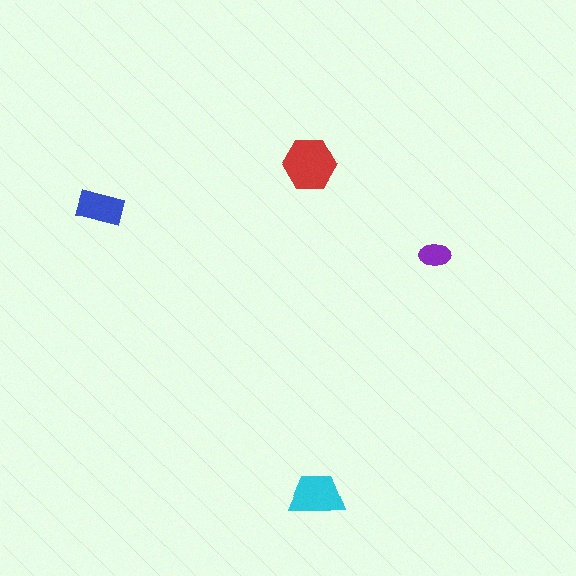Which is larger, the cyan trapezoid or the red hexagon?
The red hexagon.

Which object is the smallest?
The purple ellipse.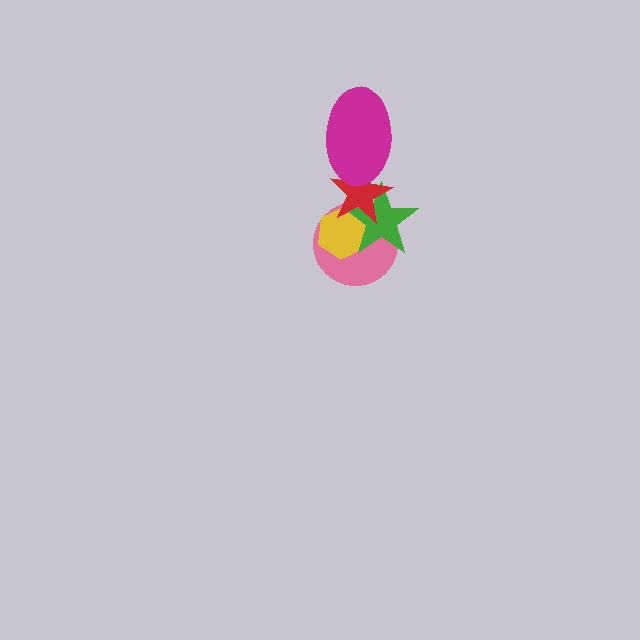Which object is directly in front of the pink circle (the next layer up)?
The yellow hexagon is directly in front of the pink circle.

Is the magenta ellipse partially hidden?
No, no other shape covers it.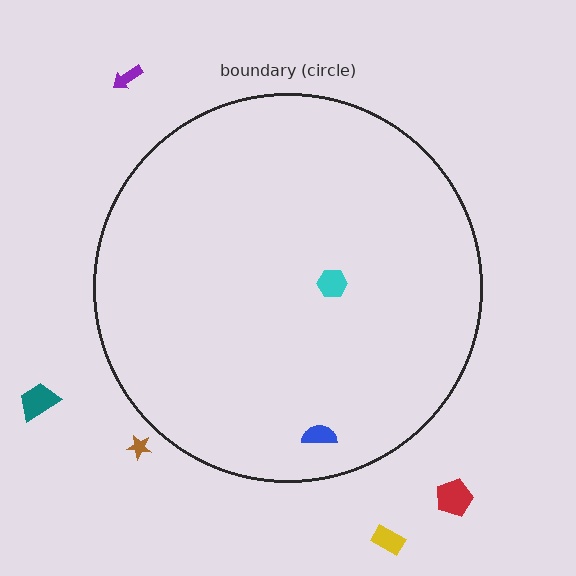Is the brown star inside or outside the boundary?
Outside.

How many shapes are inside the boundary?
2 inside, 5 outside.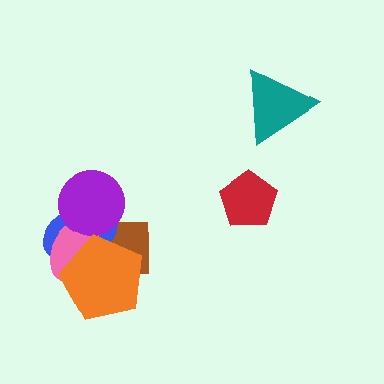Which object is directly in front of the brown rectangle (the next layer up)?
The blue ellipse is directly in front of the brown rectangle.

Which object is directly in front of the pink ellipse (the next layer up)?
The purple circle is directly in front of the pink ellipse.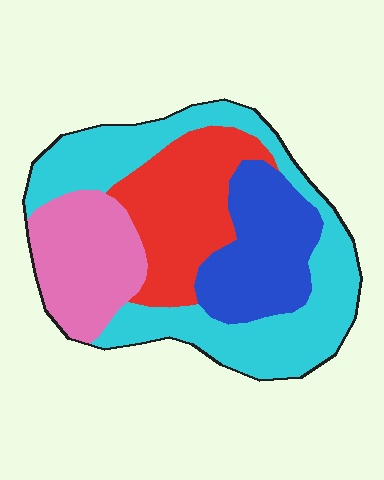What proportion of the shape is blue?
Blue takes up about one fifth (1/5) of the shape.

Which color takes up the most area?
Cyan, at roughly 40%.